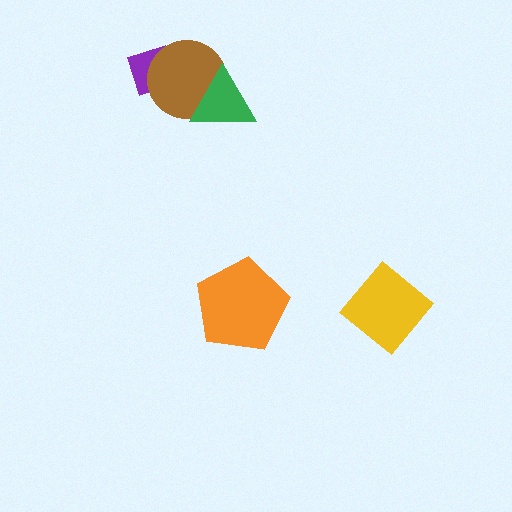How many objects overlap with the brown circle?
2 objects overlap with the brown circle.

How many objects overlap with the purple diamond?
1 object overlaps with the purple diamond.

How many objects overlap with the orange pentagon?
0 objects overlap with the orange pentagon.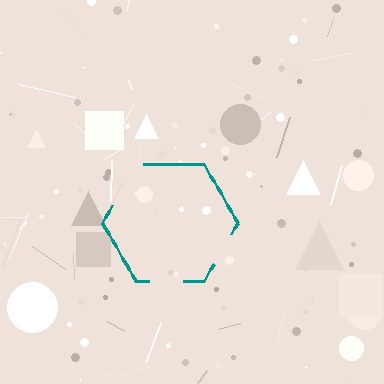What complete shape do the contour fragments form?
The contour fragments form a hexagon.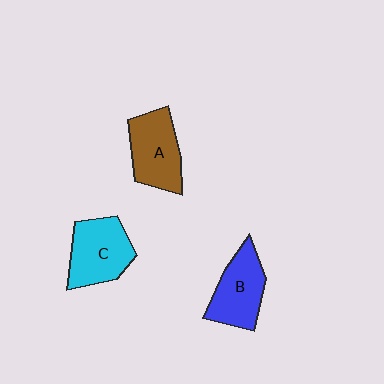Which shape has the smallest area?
Shape B (blue).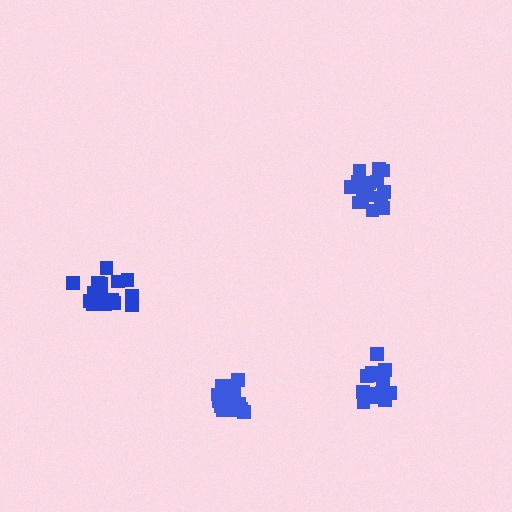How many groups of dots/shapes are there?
There are 4 groups.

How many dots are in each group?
Group 1: 19 dots, Group 2: 16 dots, Group 3: 18 dots, Group 4: 20 dots (73 total).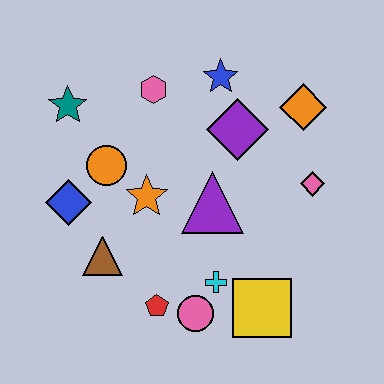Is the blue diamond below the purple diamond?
Yes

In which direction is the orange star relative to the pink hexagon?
The orange star is below the pink hexagon.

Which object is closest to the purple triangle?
The orange star is closest to the purple triangle.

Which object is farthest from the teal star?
The yellow square is farthest from the teal star.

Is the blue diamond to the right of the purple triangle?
No